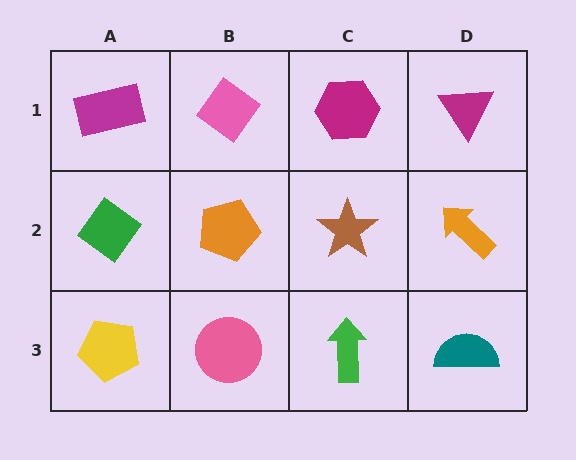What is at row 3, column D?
A teal semicircle.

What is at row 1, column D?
A magenta triangle.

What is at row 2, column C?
A brown star.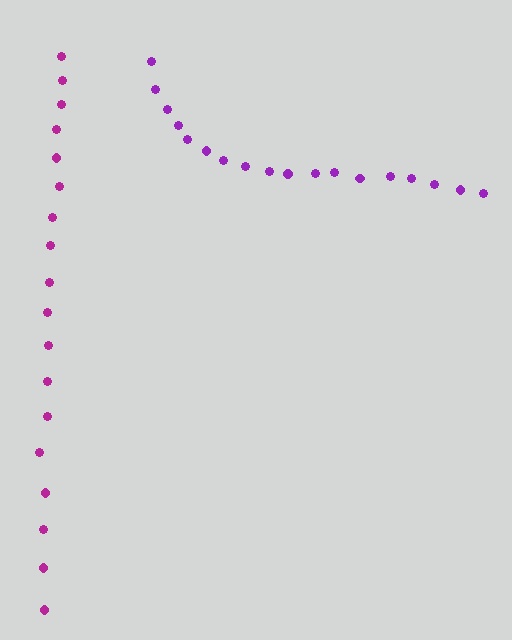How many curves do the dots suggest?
There are 2 distinct paths.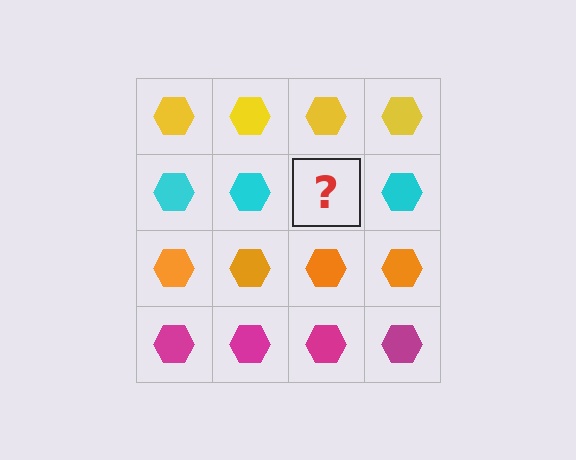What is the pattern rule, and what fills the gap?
The rule is that each row has a consistent color. The gap should be filled with a cyan hexagon.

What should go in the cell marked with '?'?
The missing cell should contain a cyan hexagon.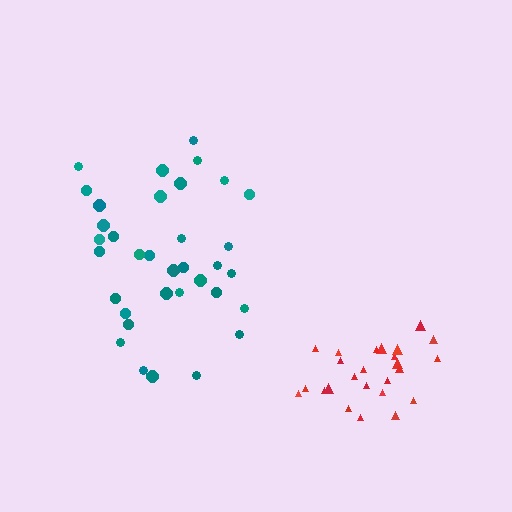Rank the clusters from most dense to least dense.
red, teal.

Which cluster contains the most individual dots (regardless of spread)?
Teal (35).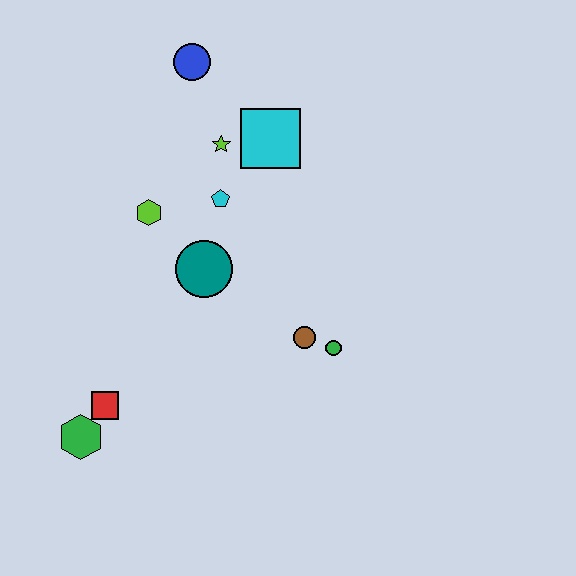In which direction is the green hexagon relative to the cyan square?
The green hexagon is below the cyan square.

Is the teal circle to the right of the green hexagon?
Yes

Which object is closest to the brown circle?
The green circle is closest to the brown circle.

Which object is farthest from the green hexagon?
The blue circle is farthest from the green hexagon.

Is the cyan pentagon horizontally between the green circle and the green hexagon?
Yes